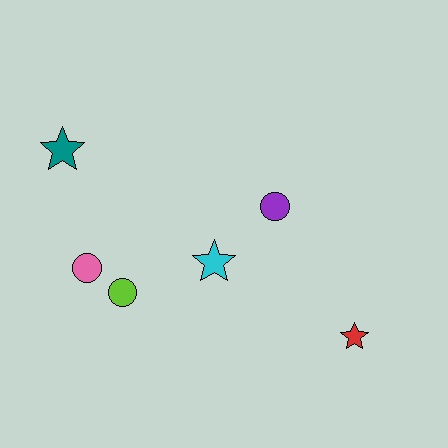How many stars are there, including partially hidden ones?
There are 3 stars.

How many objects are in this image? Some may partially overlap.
There are 6 objects.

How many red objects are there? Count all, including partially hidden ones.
There is 1 red object.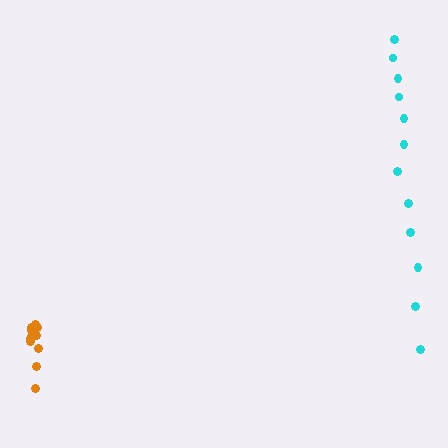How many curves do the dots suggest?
There are 2 distinct paths.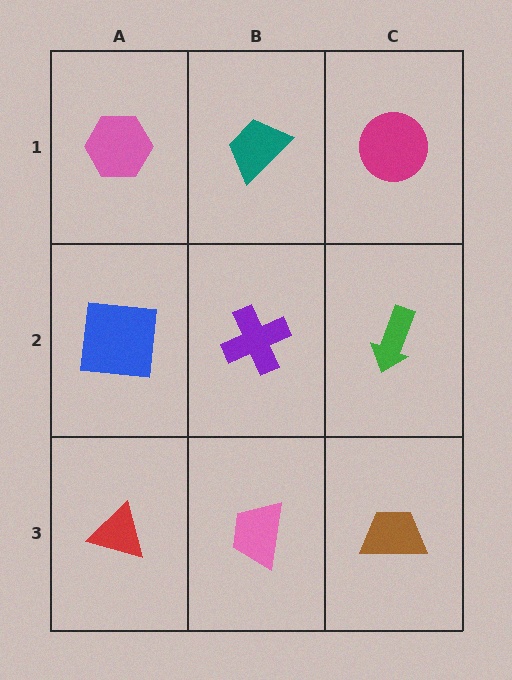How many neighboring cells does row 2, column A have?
3.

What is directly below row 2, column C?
A brown trapezoid.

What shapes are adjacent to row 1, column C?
A green arrow (row 2, column C), a teal trapezoid (row 1, column B).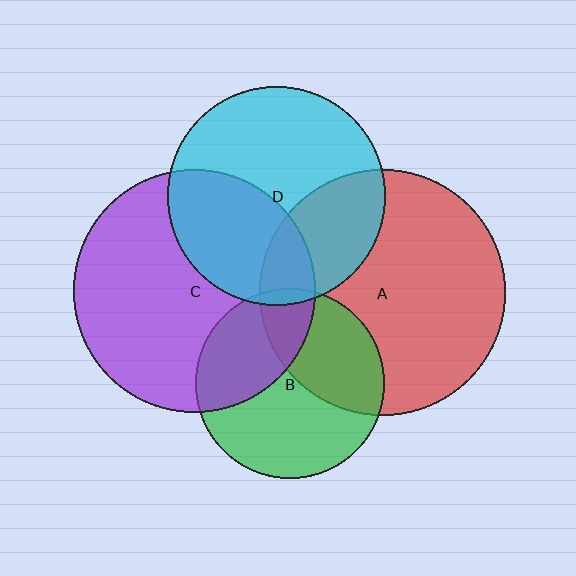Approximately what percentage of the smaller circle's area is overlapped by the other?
Approximately 5%.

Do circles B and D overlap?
Yes.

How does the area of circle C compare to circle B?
Approximately 1.6 times.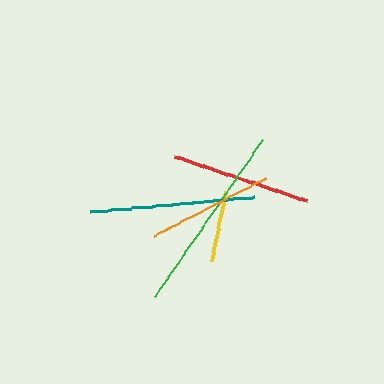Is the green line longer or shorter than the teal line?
The green line is longer than the teal line.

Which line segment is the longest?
The green line is the longest at approximately 190 pixels.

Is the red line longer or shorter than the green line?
The green line is longer than the red line.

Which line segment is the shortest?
The yellow line is the shortest at approximately 72 pixels.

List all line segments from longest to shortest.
From longest to shortest: green, teal, red, orange, yellow.